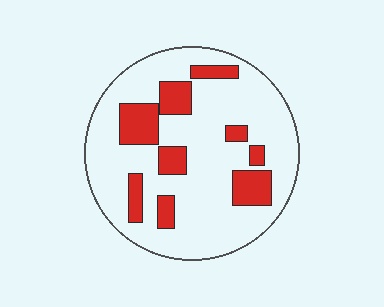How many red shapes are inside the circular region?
9.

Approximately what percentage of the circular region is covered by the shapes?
Approximately 20%.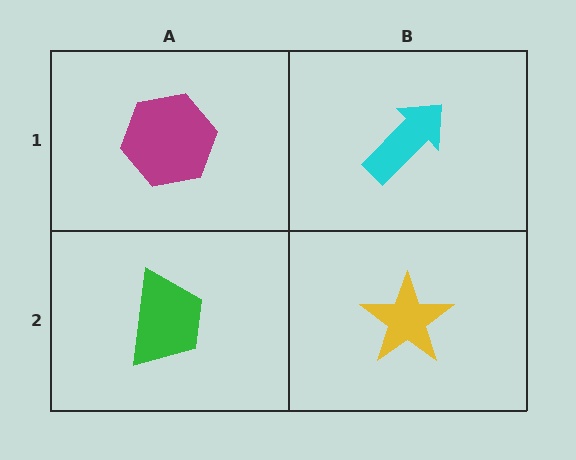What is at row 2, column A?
A green trapezoid.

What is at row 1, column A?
A magenta hexagon.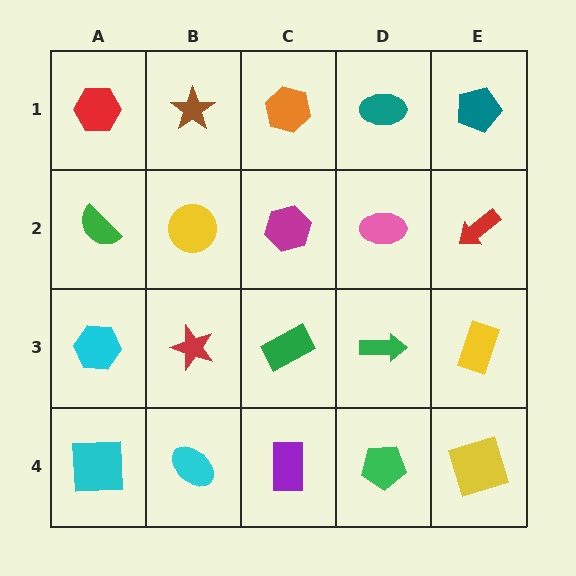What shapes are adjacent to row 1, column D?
A pink ellipse (row 2, column D), an orange hexagon (row 1, column C), a teal pentagon (row 1, column E).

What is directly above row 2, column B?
A brown star.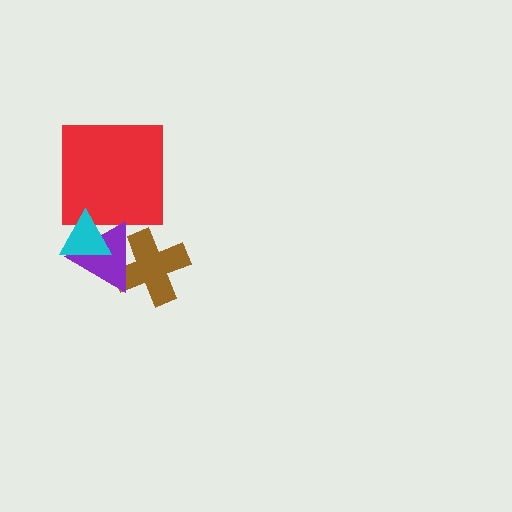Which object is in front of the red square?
The cyan triangle is in front of the red square.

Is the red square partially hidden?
Yes, it is partially covered by another shape.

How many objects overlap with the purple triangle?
2 objects overlap with the purple triangle.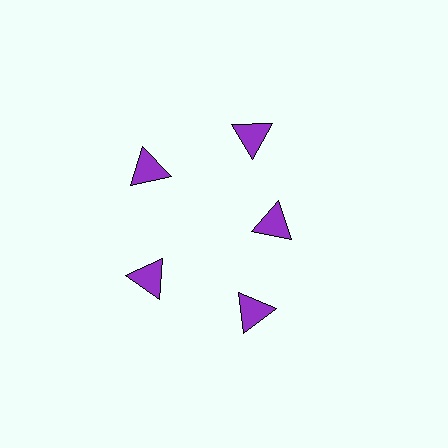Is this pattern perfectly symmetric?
No. The 5 purple triangles are arranged in a ring, but one element near the 3 o'clock position is pulled inward toward the center, breaking the 5-fold rotational symmetry.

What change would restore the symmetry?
The symmetry would be restored by moving it outward, back onto the ring so that all 5 triangles sit at equal angles and equal distance from the center.